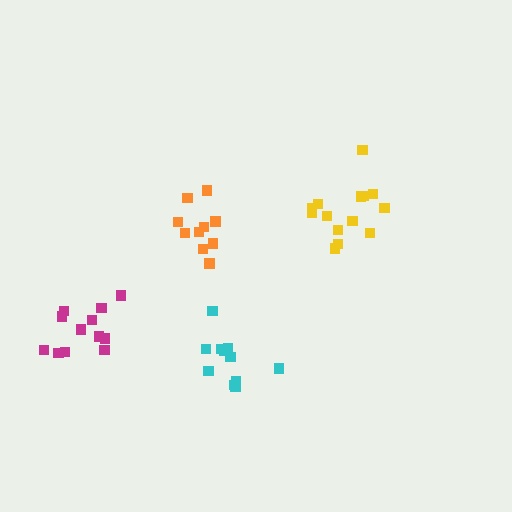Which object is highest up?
The yellow cluster is topmost.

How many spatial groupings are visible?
There are 4 spatial groupings.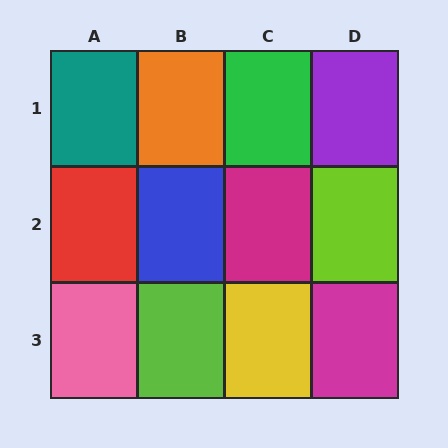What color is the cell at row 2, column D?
Lime.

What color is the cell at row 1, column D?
Purple.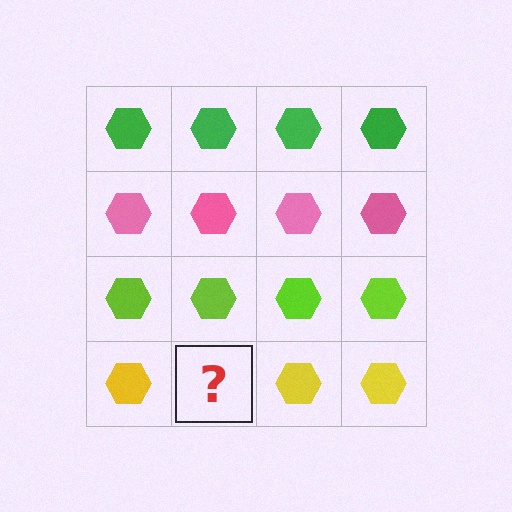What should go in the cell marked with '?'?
The missing cell should contain a yellow hexagon.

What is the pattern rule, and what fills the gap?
The rule is that each row has a consistent color. The gap should be filled with a yellow hexagon.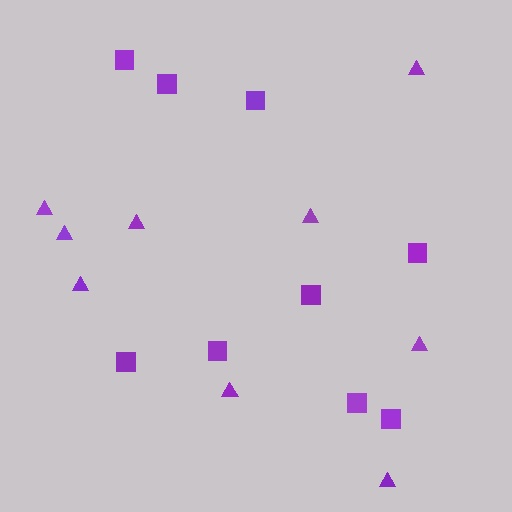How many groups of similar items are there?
There are 2 groups: one group of squares (9) and one group of triangles (9).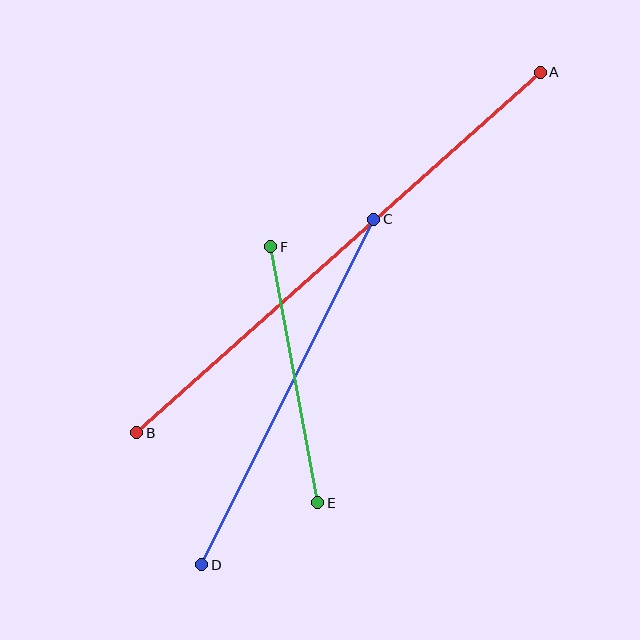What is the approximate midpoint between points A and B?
The midpoint is at approximately (339, 253) pixels.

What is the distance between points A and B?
The distance is approximately 541 pixels.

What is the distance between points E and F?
The distance is approximately 261 pixels.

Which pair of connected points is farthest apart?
Points A and B are farthest apart.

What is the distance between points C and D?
The distance is approximately 386 pixels.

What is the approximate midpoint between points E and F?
The midpoint is at approximately (294, 375) pixels.